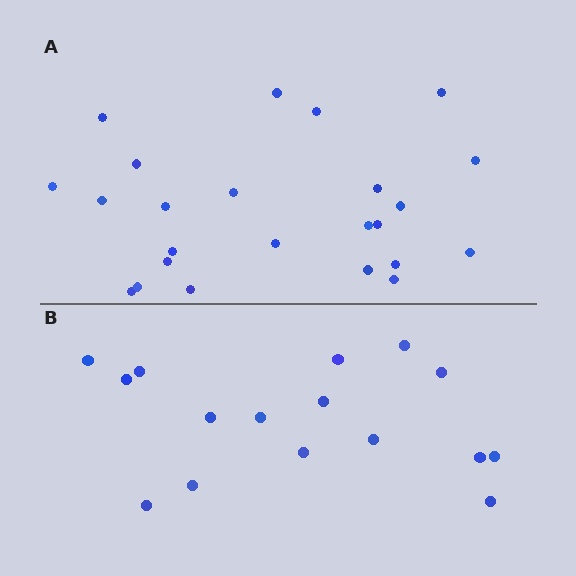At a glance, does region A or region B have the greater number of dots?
Region A (the top region) has more dots.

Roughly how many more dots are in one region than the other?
Region A has roughly 8 or so more dots than region B.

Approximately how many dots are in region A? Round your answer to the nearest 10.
About 20 dots. (The exact count is 24, which rounds to 20.)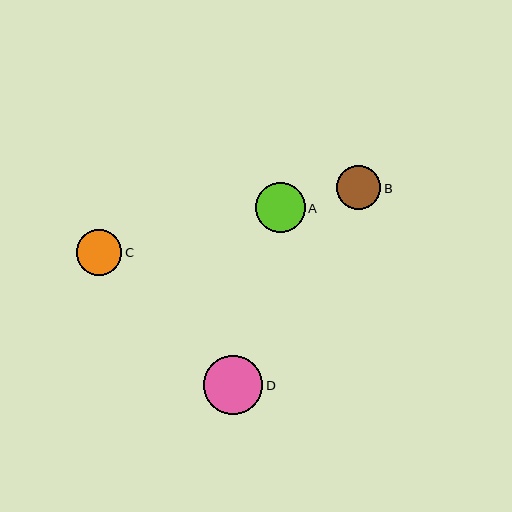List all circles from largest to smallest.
From largest to smallest: D, A, C, B.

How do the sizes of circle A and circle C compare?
Circle A and circle C are approximately the same size.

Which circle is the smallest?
Circle B is the smallest with a size of approximately 44 pixels.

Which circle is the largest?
Circle D is the largest with a size of approximately 60 pixels.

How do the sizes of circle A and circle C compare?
Circle A and circle C are approximately the same size.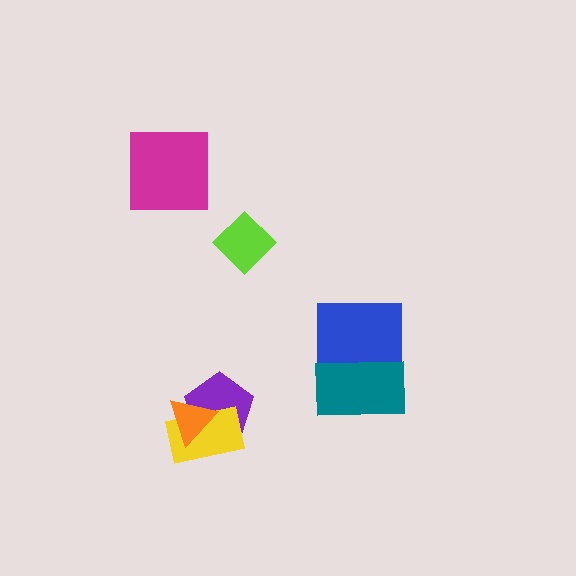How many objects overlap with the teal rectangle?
1 object overlaps with the teal rectangle.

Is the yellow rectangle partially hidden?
Yes, it is partially covered by another shape.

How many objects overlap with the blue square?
1 object overlaps with the blue square.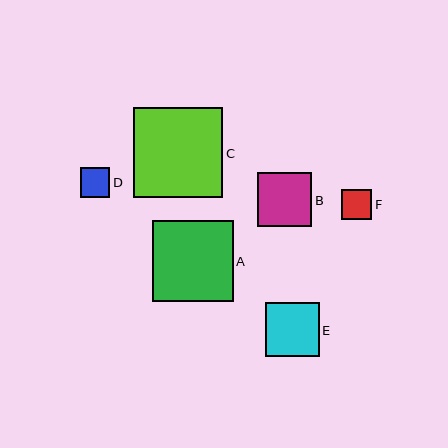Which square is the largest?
Square C is the largest with a size of approximately 89 pixels.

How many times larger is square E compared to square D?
Square E is approximately 1.8 times the size of square D.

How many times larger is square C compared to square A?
Square C is approximately 1.1 times the size of square A.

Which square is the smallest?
Square D is the smallest with a size of approximately 30 pixels.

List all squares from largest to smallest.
From largest to smallest: C, A, B, E, F, D.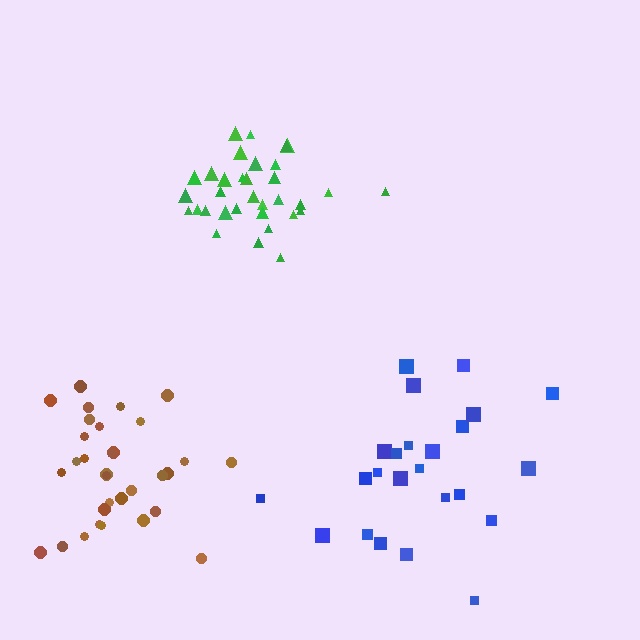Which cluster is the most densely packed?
Green.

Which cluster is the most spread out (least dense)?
Blue.